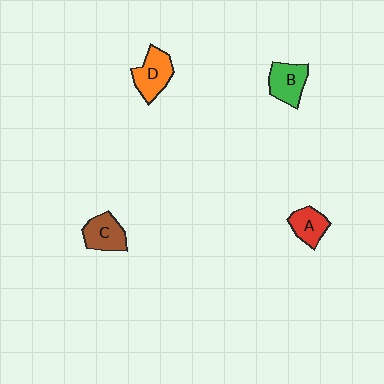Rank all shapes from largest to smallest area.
From largest to smallest: D (orange), B (green), C (brown), A (red).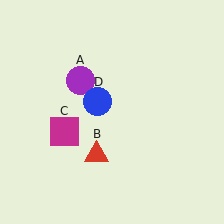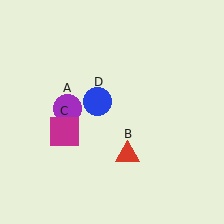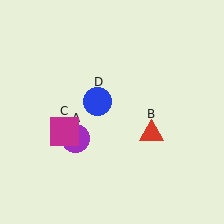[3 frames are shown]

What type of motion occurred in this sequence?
The purple circle (object A), red triangle (object B) rotated counterclockwise around the center of the scene.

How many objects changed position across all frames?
2 objects changed position: purple circle (object A), red triangle (object B).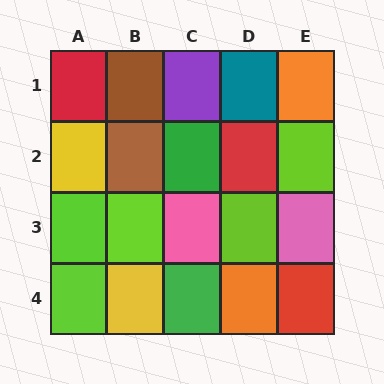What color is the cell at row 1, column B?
Brown.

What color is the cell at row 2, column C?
Green.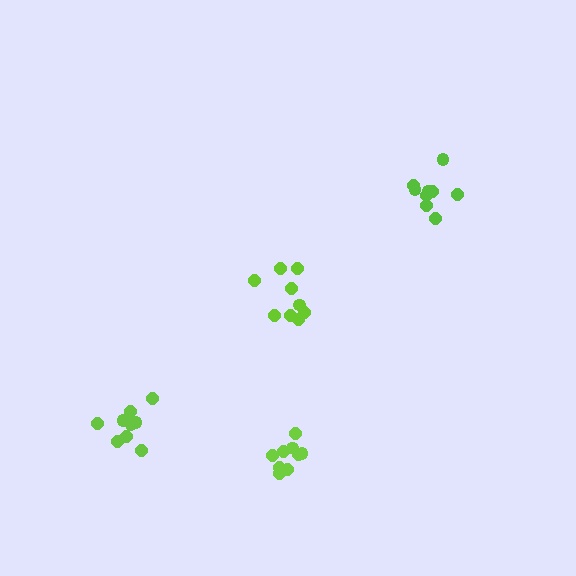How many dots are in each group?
Group 1: 9 dots, Group 2: 9 dots, Group 3: 9 dots, Group 4: 9 dots (36 total).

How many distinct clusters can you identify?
There are 4 distinct clusters.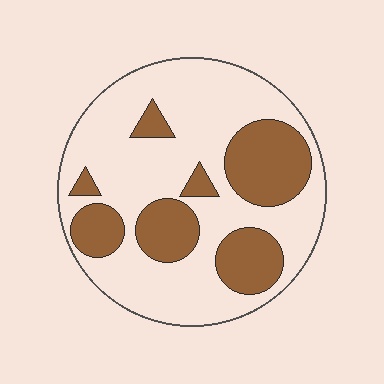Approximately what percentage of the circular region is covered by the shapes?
Approximately 30%.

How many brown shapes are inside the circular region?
7.